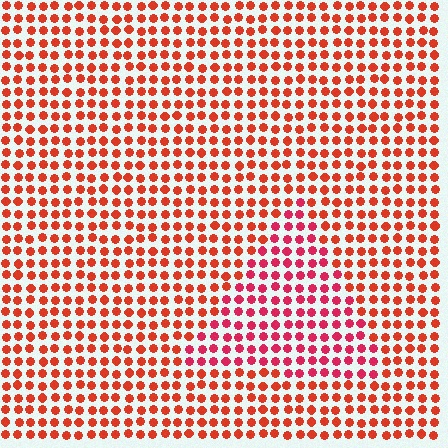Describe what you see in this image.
The image is filled with small red elements in a uniform arrangement. A triangle-shaped region is visible where the elements are tinted to a slightly different hue, forming a subtle color boundary.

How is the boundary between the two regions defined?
The boundary is defined purely by a slight shift in hue (about 25 degrees). Spacing, size, and orientation are identical on both sides.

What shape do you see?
I see a triangle.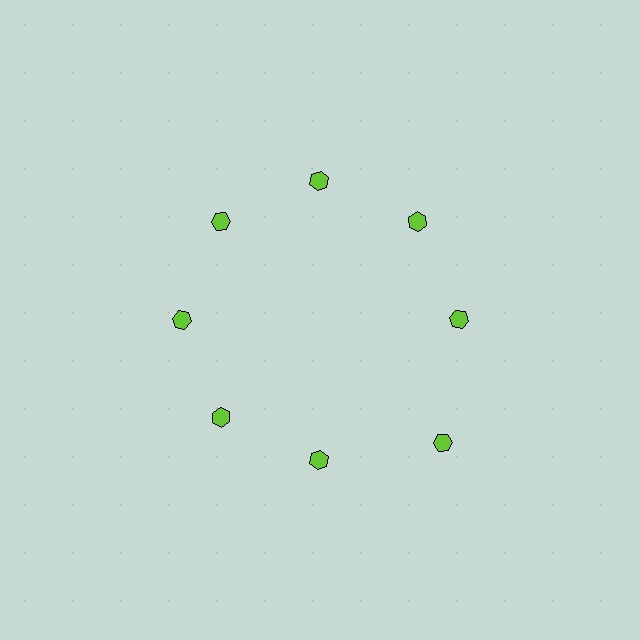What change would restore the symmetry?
The symmetry would be restored by moving it inward, back onto the ring so that all 8 hexagons sit at equal angles and equal distance from the center.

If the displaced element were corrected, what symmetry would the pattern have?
It would have 8-fold rotational symmetry — the pattern would map onto itself every 45 degrees.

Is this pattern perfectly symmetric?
No. The 8 lime hexagons are arranged in a ring, but one element near the 4 o'clock position is pushed outward from the center, breaking the 8-fold rotational symmetry.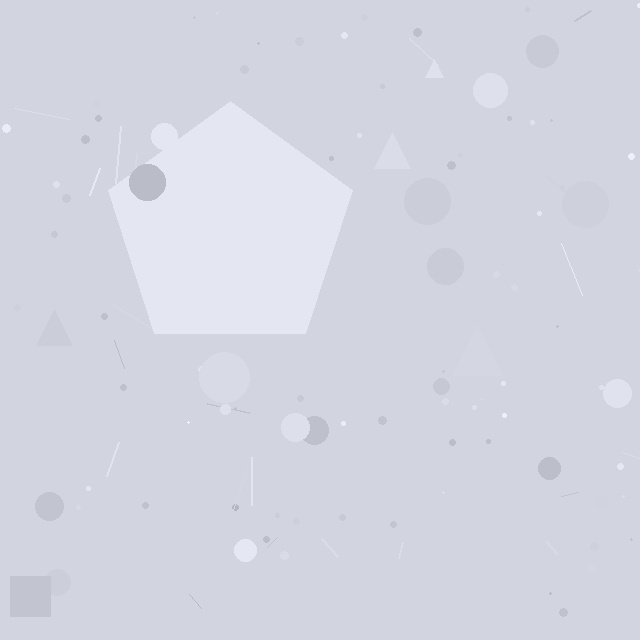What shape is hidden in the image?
A pentagon is hidden in the image.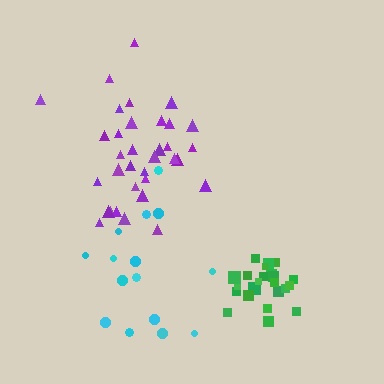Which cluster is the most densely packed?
Green.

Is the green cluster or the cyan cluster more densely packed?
Green.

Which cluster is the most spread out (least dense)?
Cyan.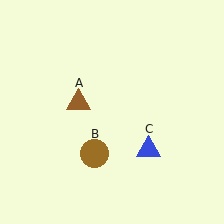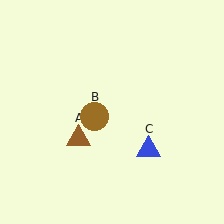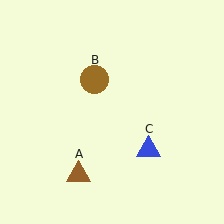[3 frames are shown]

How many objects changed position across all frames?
2 objects changed position: brown triangle (object A), brown circle (object B).